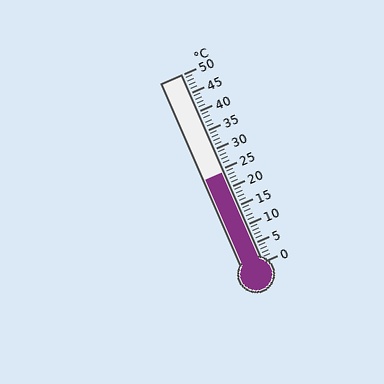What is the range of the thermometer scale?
The thermometer scale ranges from 0°C to 50°C.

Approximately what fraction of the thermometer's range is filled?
The thermometer is filled to approximately 50% of its range.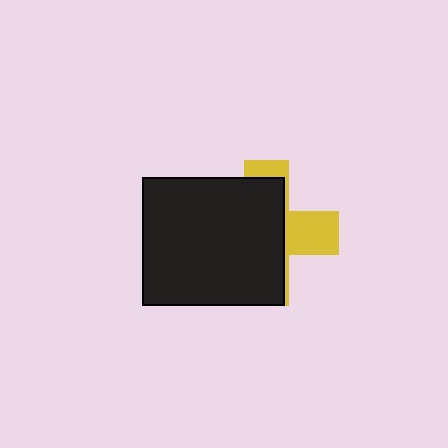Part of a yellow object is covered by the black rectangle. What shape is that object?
It is a cross.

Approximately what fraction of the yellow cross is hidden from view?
Roughly 68% of the yellow cross is hidden behind the black rectangle.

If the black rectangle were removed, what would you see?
You would see the complete yellow cross.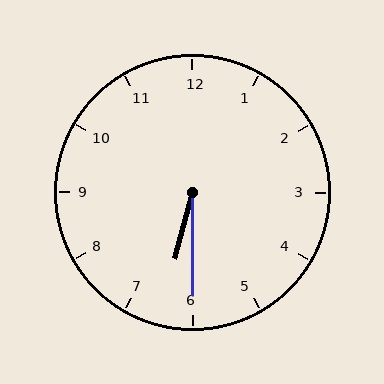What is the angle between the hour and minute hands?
Approximately 15 degrees.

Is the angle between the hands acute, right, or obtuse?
It is acute.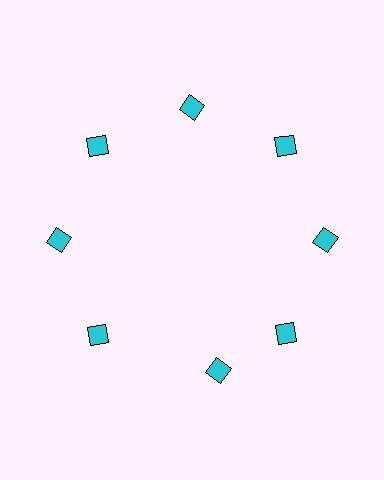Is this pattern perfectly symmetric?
No. The 8 cyan squares are arranged in a ring, but one element near the 6 o'clock position is rotated out of alignment along the ring, breaking the 8-fold rotational symmetry.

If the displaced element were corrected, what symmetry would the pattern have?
It would have 8-fold rotational symmetry — the pattern would map onto itself every 45 degrees.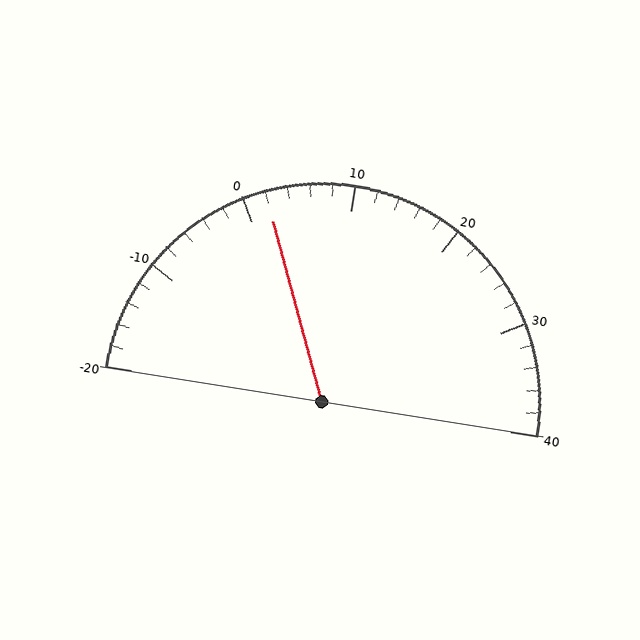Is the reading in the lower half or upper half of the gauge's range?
The reading is in the lower half of the range (-20 to 40).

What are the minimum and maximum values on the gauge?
The gauge ranges from -20 to 40.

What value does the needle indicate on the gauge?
The needle indicates approximately 2.